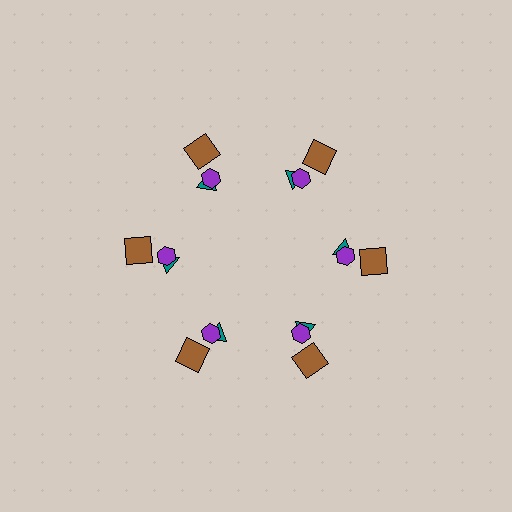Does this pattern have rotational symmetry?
Yes, this pattern has 6-fold rotational symmetry. It looks the same after rotating 60 degrees around the center.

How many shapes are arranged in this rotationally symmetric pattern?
There are 18 shapes, arranged in 6 groups of 3.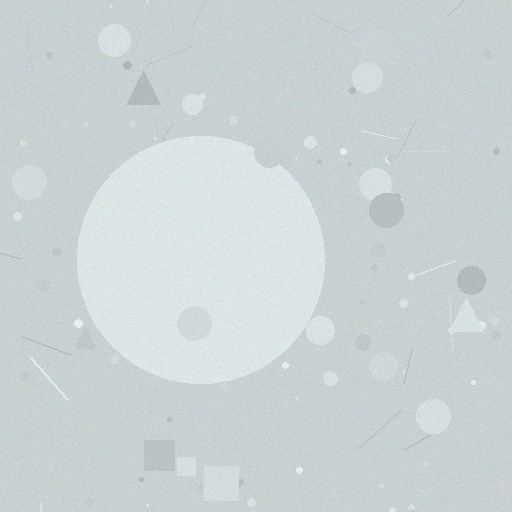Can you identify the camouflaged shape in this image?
The camouflaged shape is a circle.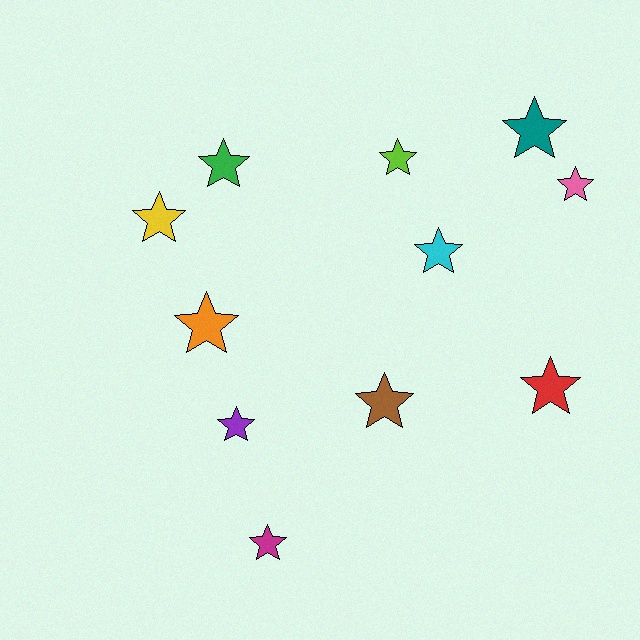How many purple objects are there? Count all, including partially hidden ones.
There is 1 purple object.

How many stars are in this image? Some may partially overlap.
There are 11 stars.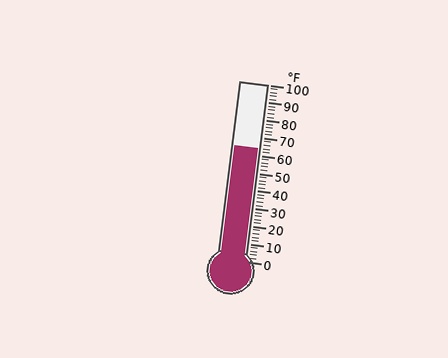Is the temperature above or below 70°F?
The temperature is below 70°F.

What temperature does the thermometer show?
The thermometer shows approximately 64°F.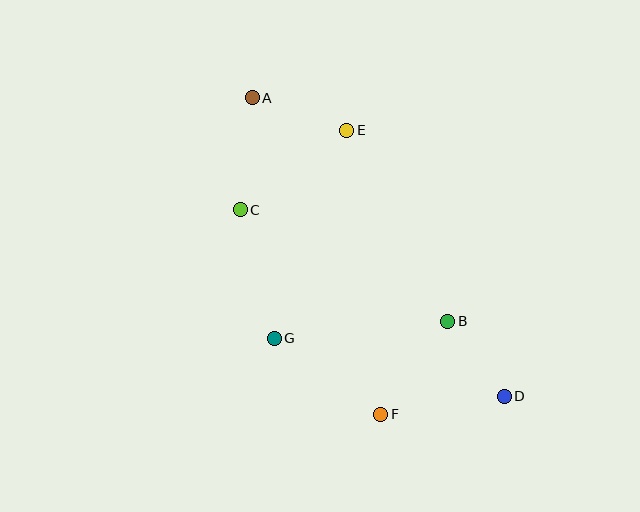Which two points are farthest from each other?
Points A and D are farthest from each other.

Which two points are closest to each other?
Points B and D are closest to each other.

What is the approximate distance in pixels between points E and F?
The distance between E and F is approximately 286 pixels.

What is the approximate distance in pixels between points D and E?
The distance between D and E is approximately 309 pixels.